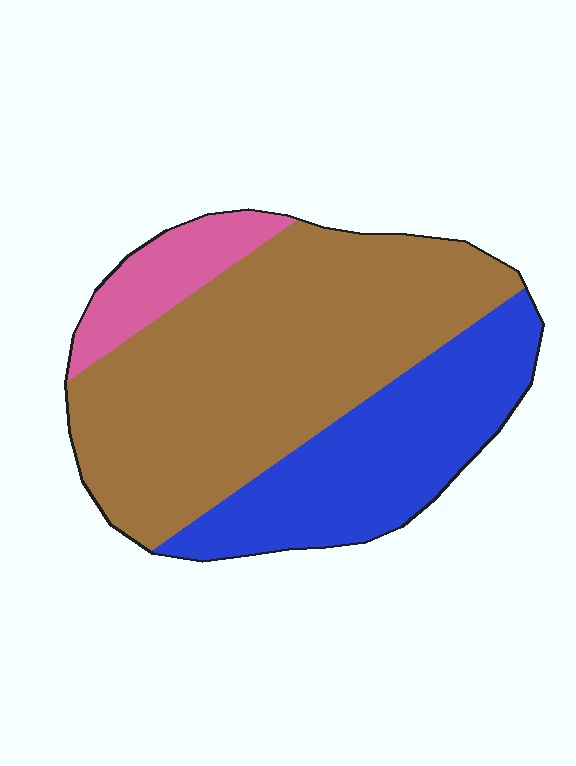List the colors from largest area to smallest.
From largest to smallest: brown, blue, pink.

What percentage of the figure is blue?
Blue covers about 30% of the figure.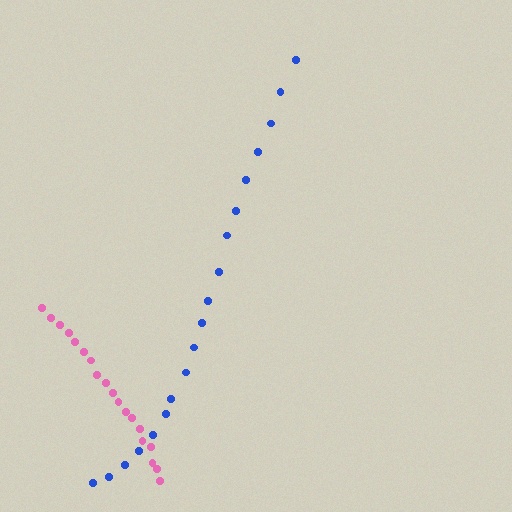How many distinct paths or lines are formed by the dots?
There are 2 distinct paths.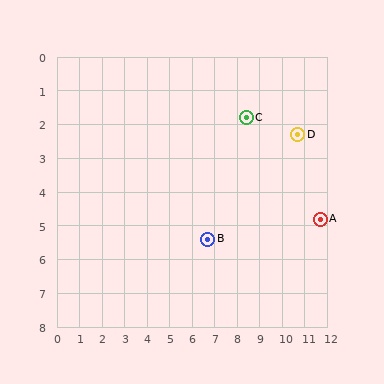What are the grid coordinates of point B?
Point B is at approximately (6.7, 5.4).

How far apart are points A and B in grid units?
Points A and B are about 5.0 grid units apart.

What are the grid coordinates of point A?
Point A is at approximately (11.7, 4.8).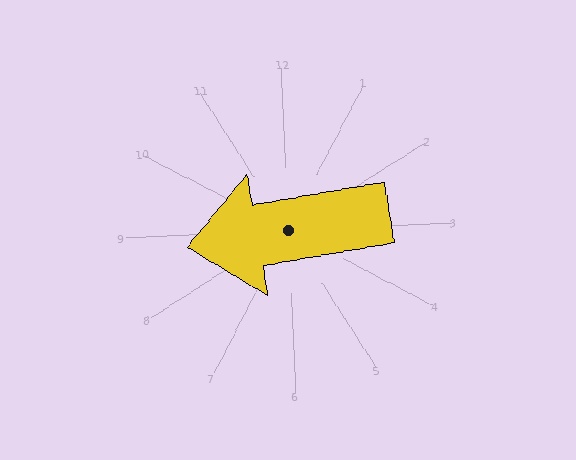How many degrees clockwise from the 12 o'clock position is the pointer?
Approximately 263 degrees.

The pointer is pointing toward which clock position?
Roughly 9 o'clock.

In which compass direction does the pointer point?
West.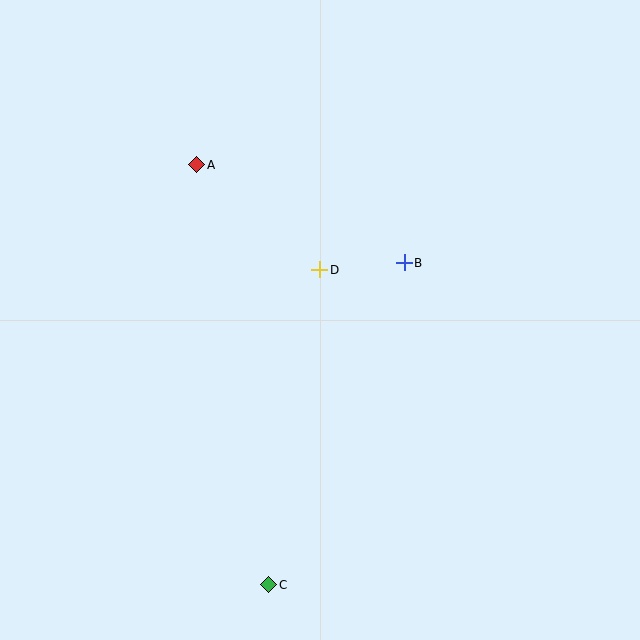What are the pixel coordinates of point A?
Point A is at (197, 165).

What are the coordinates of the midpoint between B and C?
The midpoint between B and C is at (336, 424).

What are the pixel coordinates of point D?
Point D is at (320, 270).